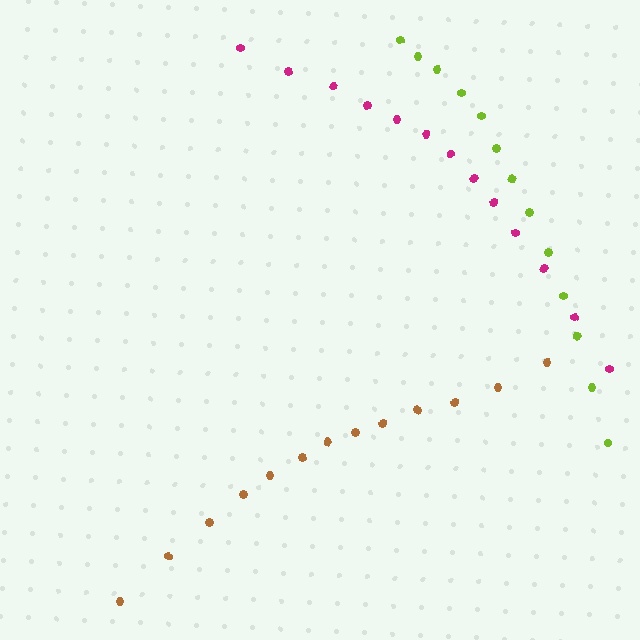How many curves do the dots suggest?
There are 3 distinct paths.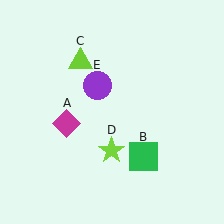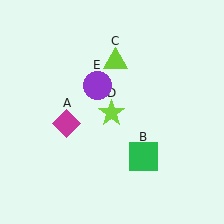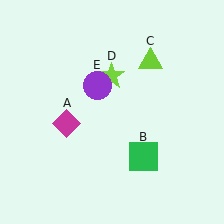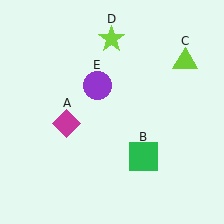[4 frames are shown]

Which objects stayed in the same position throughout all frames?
Magenta diamond (object A) and green square (object B) and purple circle (object E) remained stationary.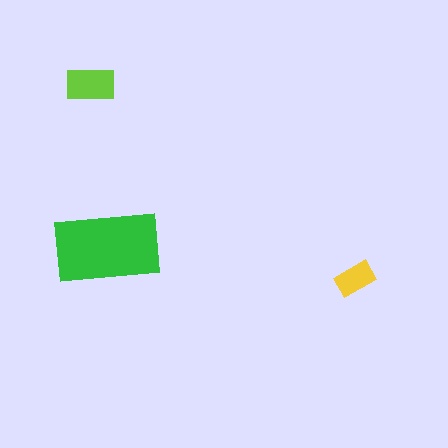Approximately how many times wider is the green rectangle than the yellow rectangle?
About 2.5 times wider.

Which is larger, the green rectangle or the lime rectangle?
The green one.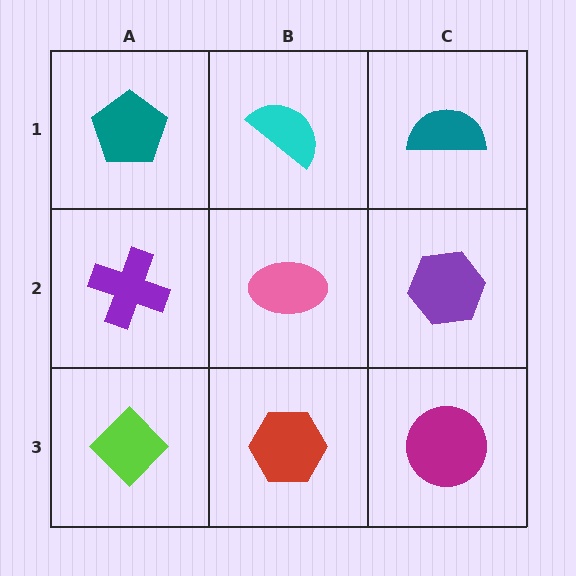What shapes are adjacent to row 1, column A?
A purple cross (row 2, column A), a cyan semicircle (row 1, column B).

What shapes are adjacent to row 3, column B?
A pink ellipse (row 2, column B), a lime diamond (row 3, column A), a magenta circle (row 3, column C).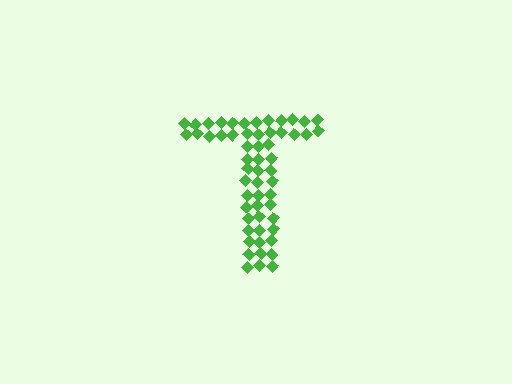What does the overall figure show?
The overall figure shows the letter T.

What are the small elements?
The small elements are diamonds.